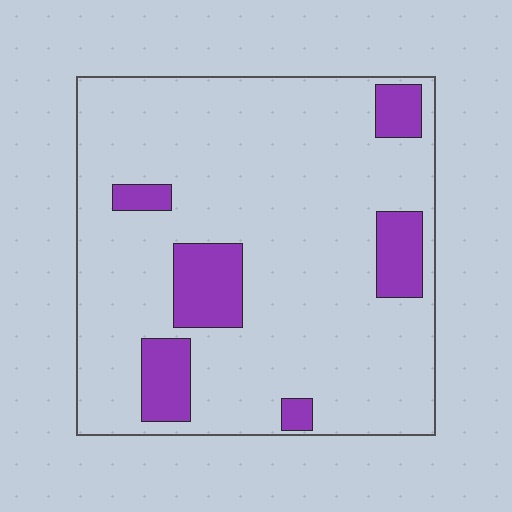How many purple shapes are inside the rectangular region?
6.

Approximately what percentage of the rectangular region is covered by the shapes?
Approximately 15%.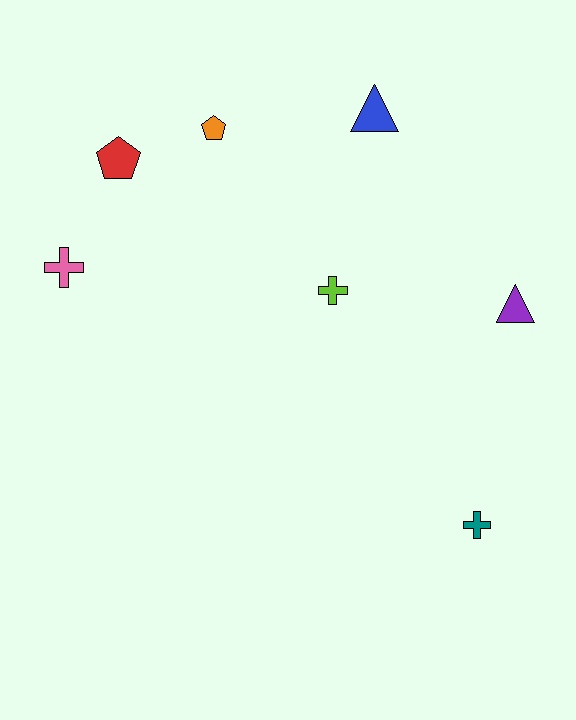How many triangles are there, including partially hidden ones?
There are 2 triangles.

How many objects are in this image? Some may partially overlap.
There are 7 objects.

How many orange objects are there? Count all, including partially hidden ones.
There is 1 orange object.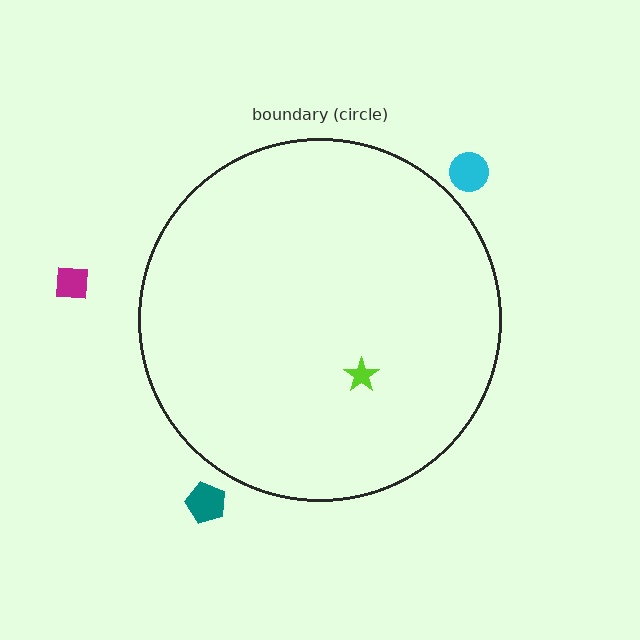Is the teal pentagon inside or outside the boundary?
Outside.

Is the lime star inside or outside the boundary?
Inside.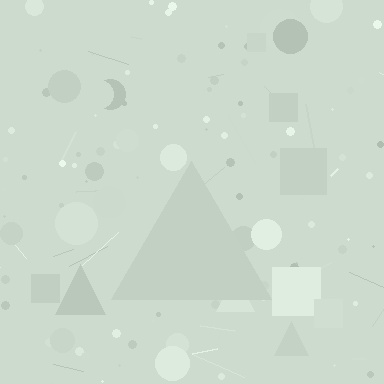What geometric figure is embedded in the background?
A triangle is embedded in the background.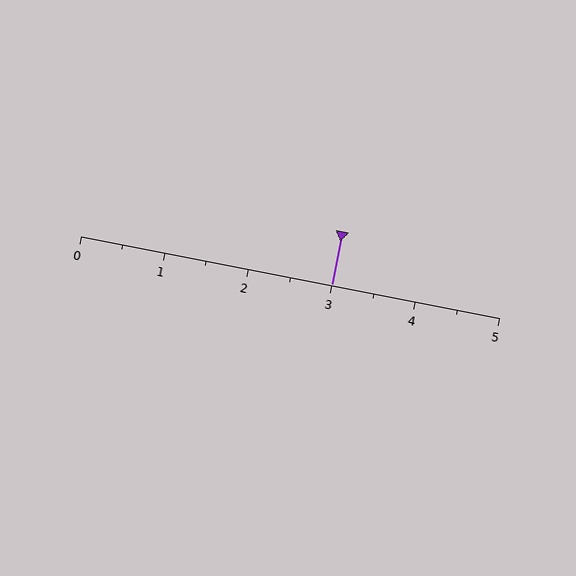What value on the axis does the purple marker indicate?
The marker indicates approximately 3.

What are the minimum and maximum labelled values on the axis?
The axis runs from 0 to 5.